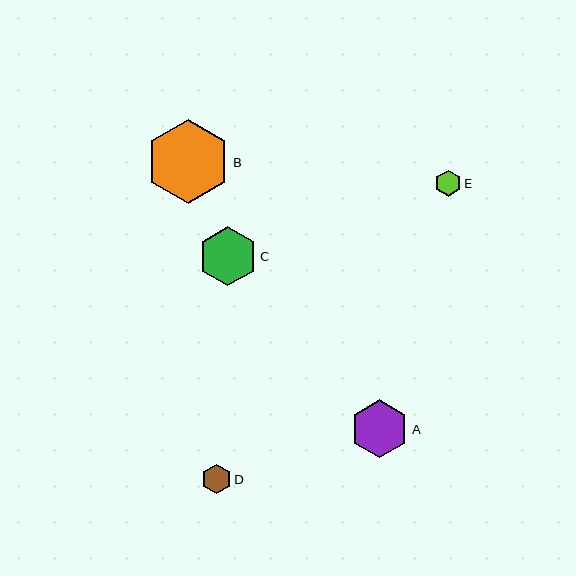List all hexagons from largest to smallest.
From largest to smallest: B, C, A, D, E.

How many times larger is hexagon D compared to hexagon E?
Hexagon D is approximately 1.1 times the size of hexagon E.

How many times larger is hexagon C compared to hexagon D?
Hexagon C is approximately 2.0 times the size of hexagon D.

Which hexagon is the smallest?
Hexagon E is the smallest with a size of approximately 26 pixels.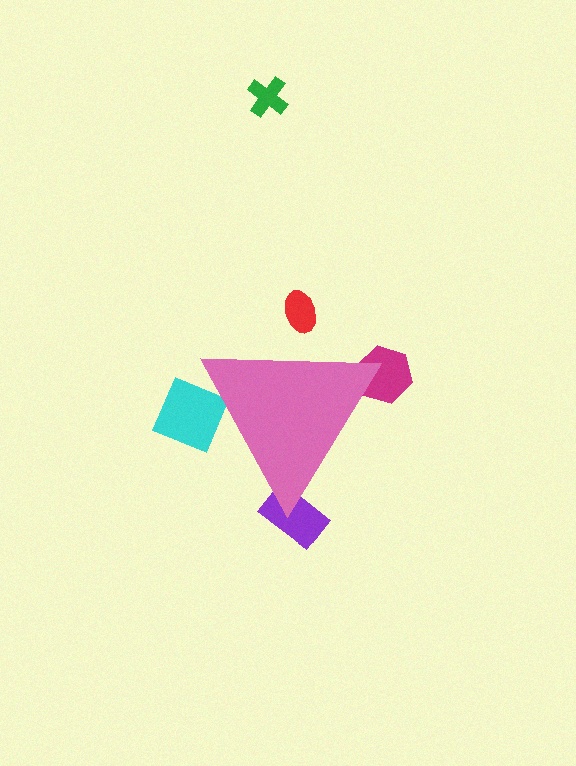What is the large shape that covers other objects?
A pink triangle.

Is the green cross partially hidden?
No, the green cross is fully visible.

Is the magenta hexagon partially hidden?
Yes, the magenta hexagon is partially hidden behind the pink triangle.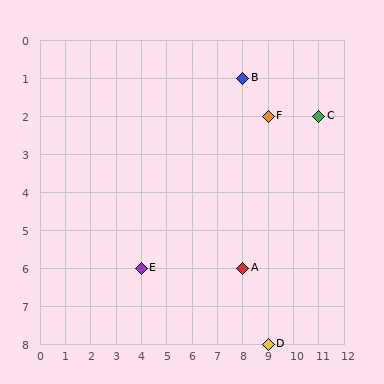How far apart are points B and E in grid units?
Points B and E are 4 columns and 5 rows apart (about 6.4 grid units diagonally).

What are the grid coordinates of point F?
Point F is at grid coordinates (9, 2).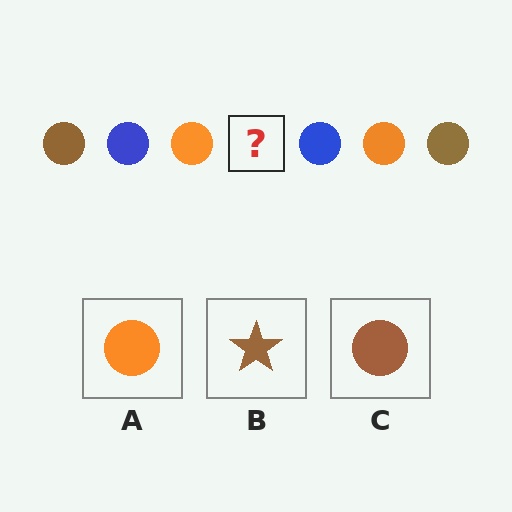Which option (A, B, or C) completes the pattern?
C.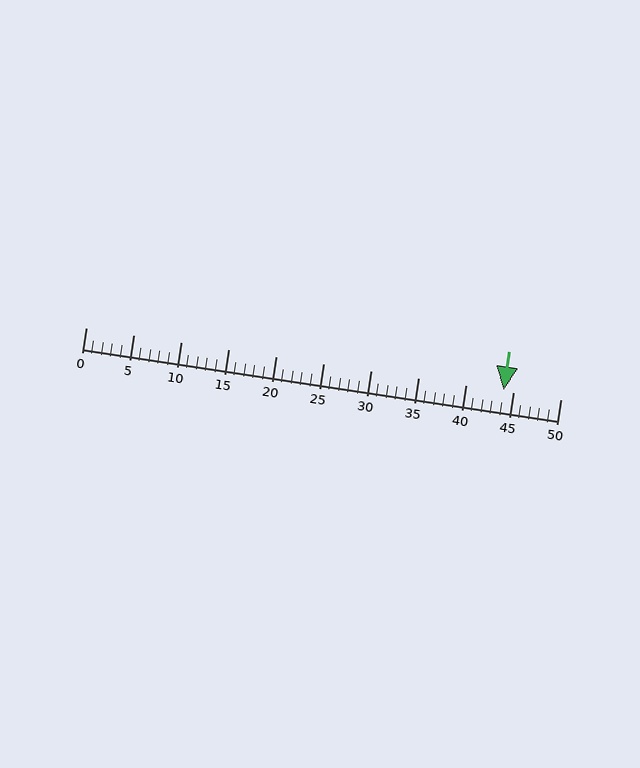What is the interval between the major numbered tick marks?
The major tick marks are spaced 5 units apart.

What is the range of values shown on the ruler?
The ruler shows values from 0 to 50.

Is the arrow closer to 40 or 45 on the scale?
The arrow is closer to 45.